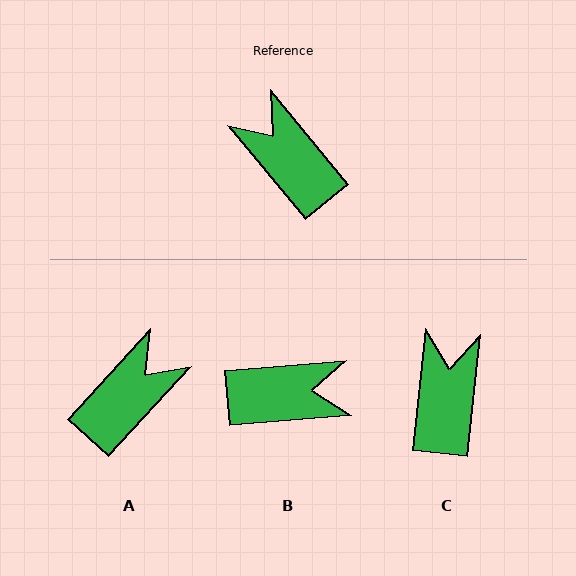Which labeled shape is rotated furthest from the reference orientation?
B, about 125 degrees away.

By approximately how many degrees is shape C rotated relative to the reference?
Approximately 46 degrees clockwise.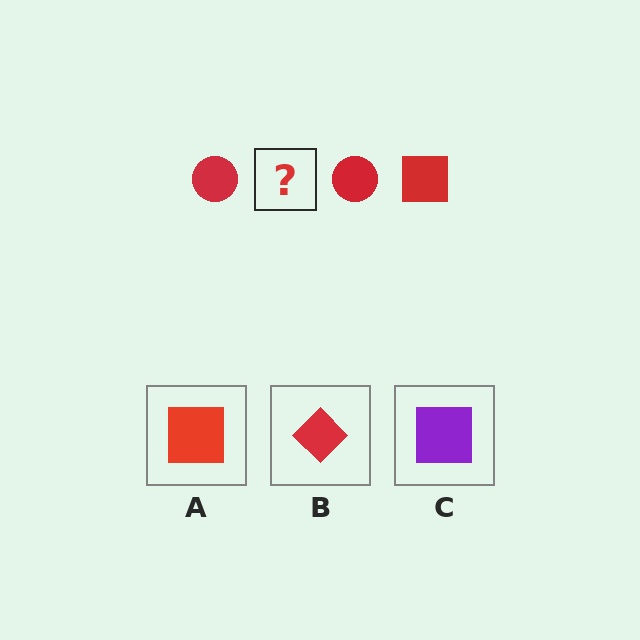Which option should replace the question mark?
Option A.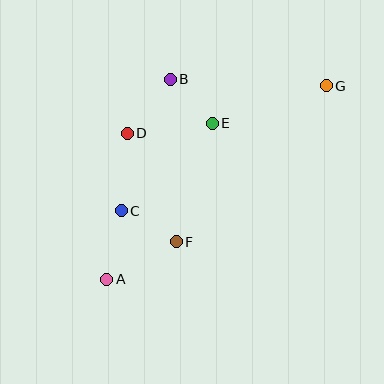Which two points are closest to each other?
Points B and E are closest to each other.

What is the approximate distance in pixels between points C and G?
The distance between C and G is approximately 240 pixels.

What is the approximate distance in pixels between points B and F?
The distance between B and F is approximately 163 pixels.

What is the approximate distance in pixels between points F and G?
The distance between F and G is approximately 217 pixels.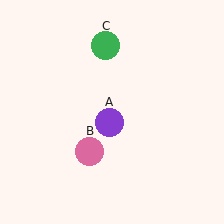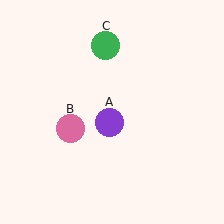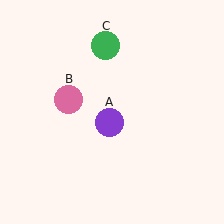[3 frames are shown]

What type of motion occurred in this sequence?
The pink circle (object B) rotated clockwise around the center of the scene.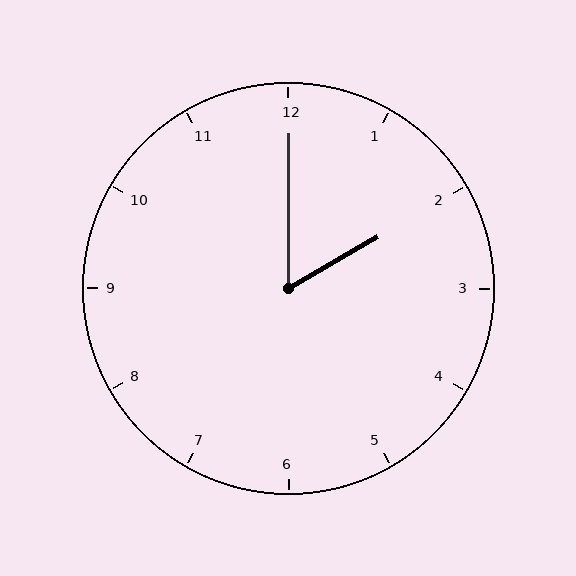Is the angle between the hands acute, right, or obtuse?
It is acute.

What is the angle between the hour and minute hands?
Approximately 60 degrees.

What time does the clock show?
2:00.